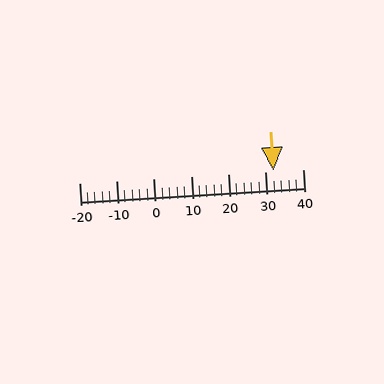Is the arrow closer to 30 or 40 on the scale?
The arrow is closer to 30.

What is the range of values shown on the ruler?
The ruler shows values from -20 to 40.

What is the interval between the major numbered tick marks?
The major tick marks are spaced 10 units apart.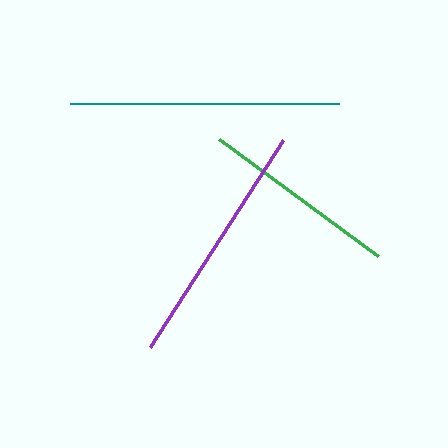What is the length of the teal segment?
The teal segment is approximately 269 pixels long.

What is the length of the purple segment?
The purple segment is approximately 245 pixels long.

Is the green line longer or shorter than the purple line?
The purple line is longer than the green line.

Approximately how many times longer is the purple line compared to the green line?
The purple line is approximately 1.2 times the length of the green line.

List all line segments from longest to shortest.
From longest to shortest: teal, purple, green.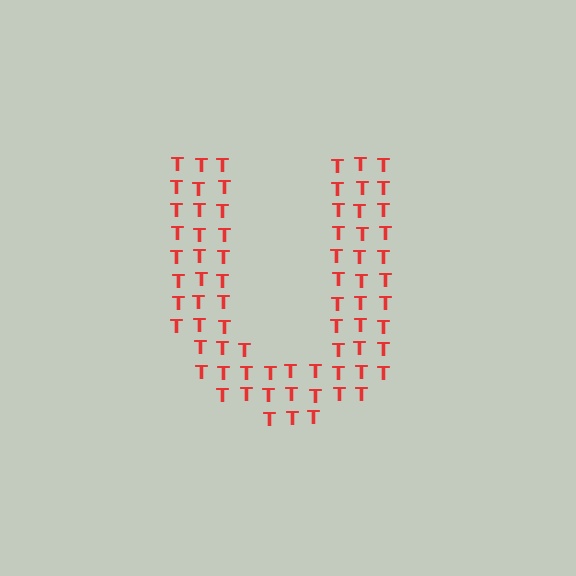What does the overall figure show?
The overall figure shows the letter U.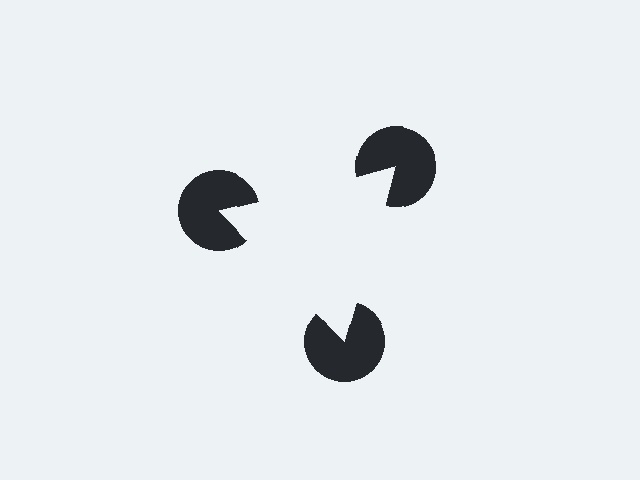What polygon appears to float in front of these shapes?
An illusory triangle — its edges are inferred from the aligned wedge cuts in the pac-man discs, not physically drawn.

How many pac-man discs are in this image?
There are 3 — one at each vertex of the illusory triangle.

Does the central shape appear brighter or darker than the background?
It typically appears slightly brighter than the background, even though no actual brightness change is drawn.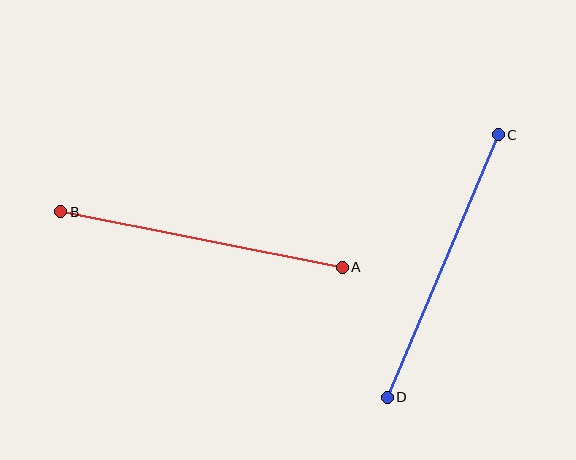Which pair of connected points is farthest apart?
Points A and B are farthest apart.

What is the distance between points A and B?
The distance is approximately 287 pixels.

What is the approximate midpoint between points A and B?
The midpoint is at approximately (202, 239) pixels.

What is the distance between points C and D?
The distance is approximately 285 pixels.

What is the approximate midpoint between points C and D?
The midpoint is at approximately (443, 266) pixels.